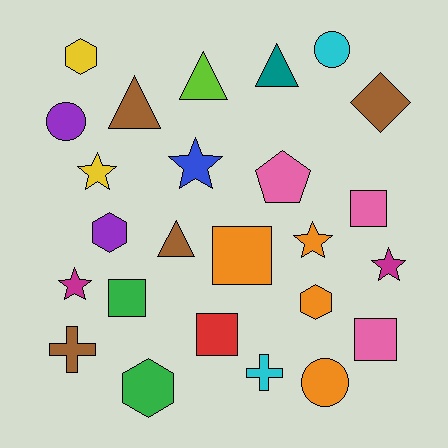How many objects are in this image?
There are 25 objects.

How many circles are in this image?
There are 3 circles.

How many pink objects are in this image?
There are 3 pink objects.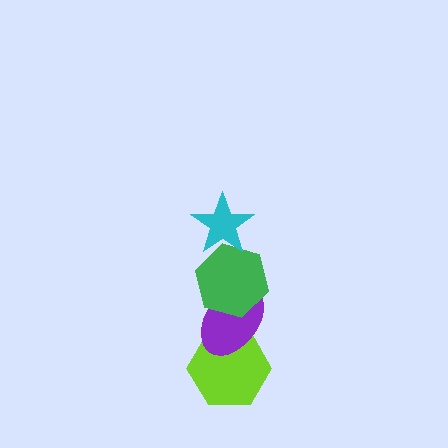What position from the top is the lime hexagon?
The lime hexagon is 4th from the top.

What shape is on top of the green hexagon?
The cyan star is on top of the green hexagon.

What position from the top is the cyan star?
The cyan star is 1st from the top.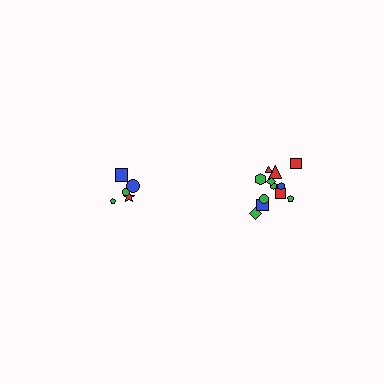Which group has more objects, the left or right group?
The right group.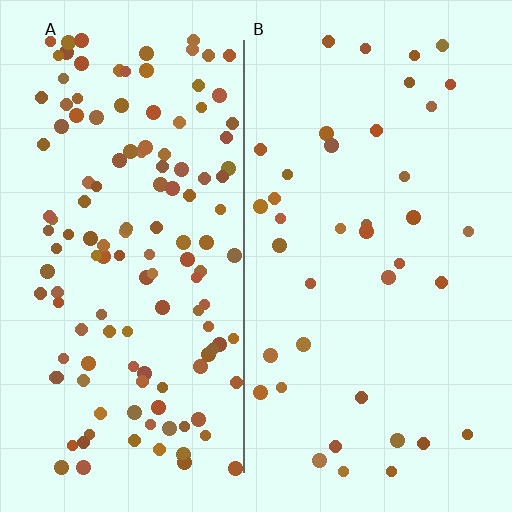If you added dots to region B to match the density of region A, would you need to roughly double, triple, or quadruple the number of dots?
Approximately triple.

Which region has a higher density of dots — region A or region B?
A (the left).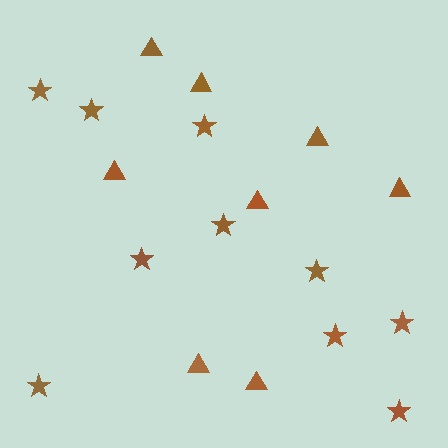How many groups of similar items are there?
There are 2 groups: one group of stars (10) and one group of triangles (8).